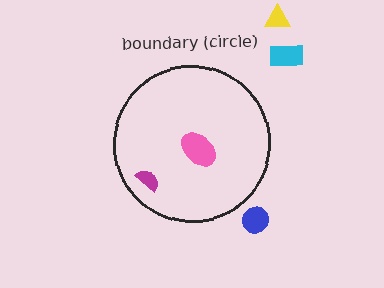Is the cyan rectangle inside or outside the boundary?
Outside.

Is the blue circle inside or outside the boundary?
Outside.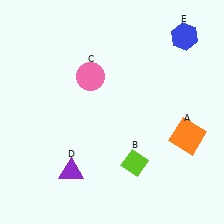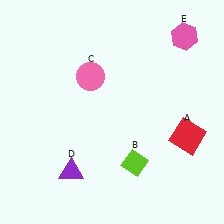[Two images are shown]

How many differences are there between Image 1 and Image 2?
There are 2 differences between the two images.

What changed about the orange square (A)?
In Image 1, A is orange. In Image 2, it changed to red.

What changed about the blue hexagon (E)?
In Image 1, E is blue. In Image 2, it changed to pink.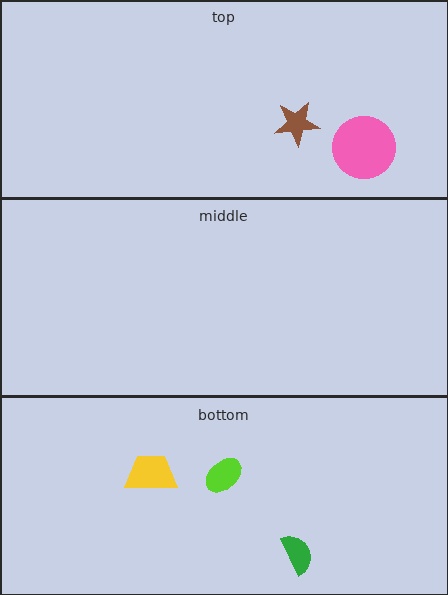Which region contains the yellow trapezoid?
The bottom region.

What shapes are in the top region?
The brown star, the pink circle.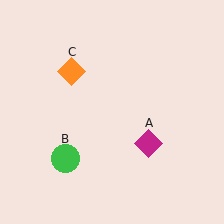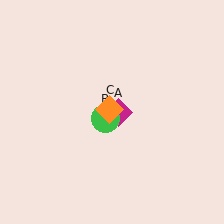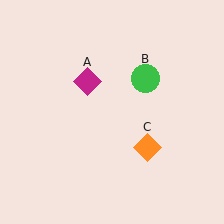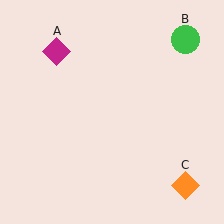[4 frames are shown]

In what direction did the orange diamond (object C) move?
The orange diamond (object C) moved down and to the right.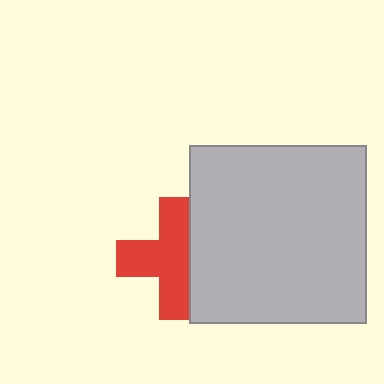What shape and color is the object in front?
The object in front is a light gray square.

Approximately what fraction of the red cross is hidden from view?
Roughly 31% of the red cross is hidden behind the light gray square.